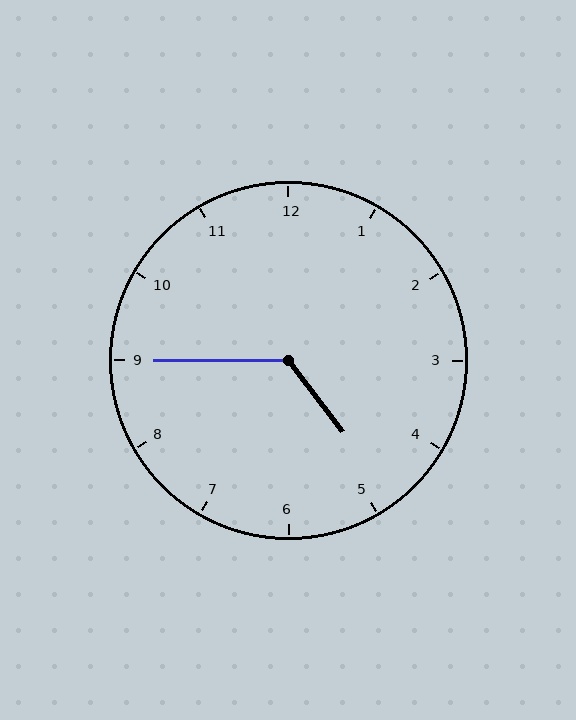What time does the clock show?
4:45.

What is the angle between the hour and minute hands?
Approximately 128 degrees.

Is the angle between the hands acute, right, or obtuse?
It is obtuse.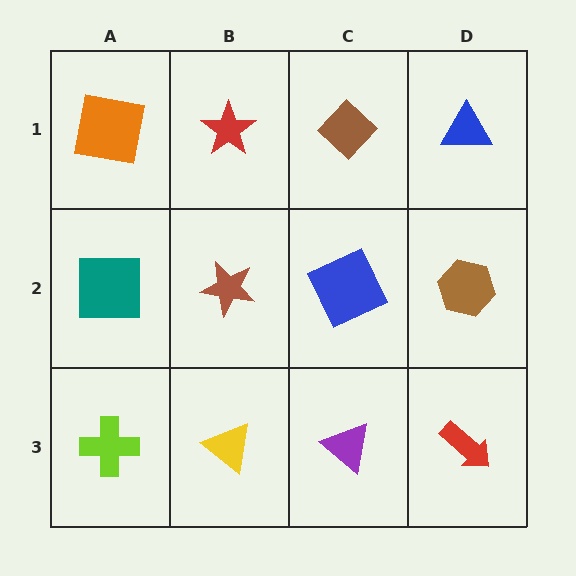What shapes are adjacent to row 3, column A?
A teal square (row 2, column A), a yellow triangle (row 3, column B).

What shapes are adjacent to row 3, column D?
A brown hexagon (row 2, column D), a purple triangle (row 3, column C).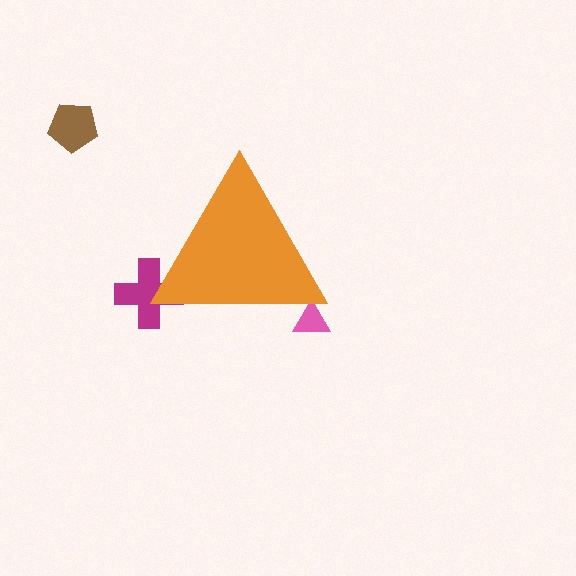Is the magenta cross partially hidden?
Yes, the magenta cross is partially hidden behind the orange triangle.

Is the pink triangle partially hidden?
Yes, the pink triangle is partially hidden behind the orange triangle.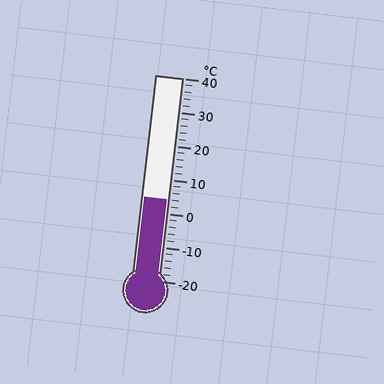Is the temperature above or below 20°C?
The temperature is below 20°C.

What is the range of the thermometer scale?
The thermometer scale ranges from -20°C to 40°C.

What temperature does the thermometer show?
The thermometer shows approximately 4°C.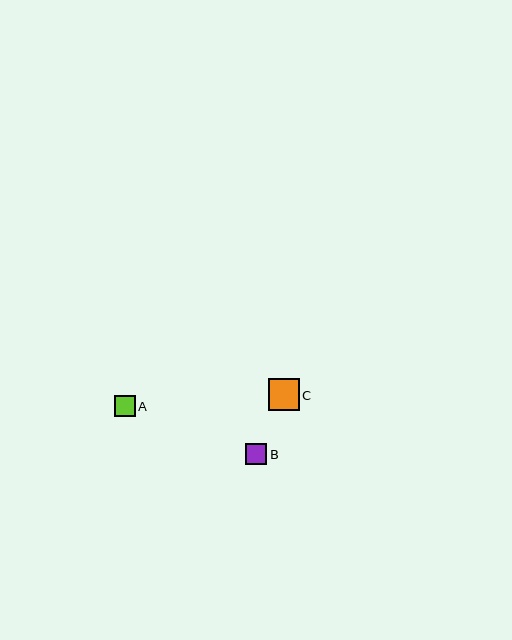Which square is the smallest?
Square B is the smallest with a size of approximately 21 pixels.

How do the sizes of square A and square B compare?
Square A and square B are approximately the same size.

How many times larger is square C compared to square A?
Square C is approximately 1.5 times the size of square A.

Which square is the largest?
Square C is the largest with a size of approximately 31 pixels.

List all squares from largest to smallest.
From largest to smallest: C, A, B.